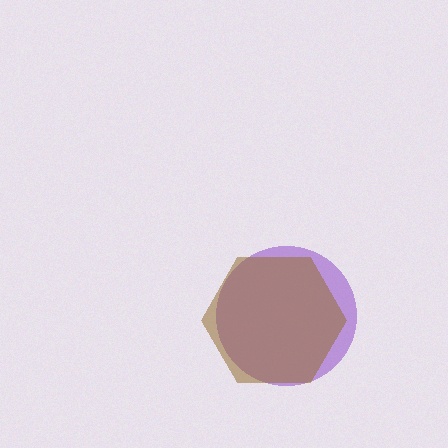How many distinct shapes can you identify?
There are 2 distinct shapes: a purple circle, a brown hexagon.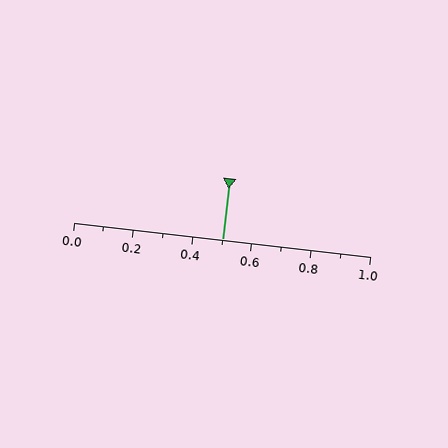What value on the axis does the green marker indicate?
The marker indicates approximately 0.5.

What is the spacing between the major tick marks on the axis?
The major ticks are spaced 0.2 apart.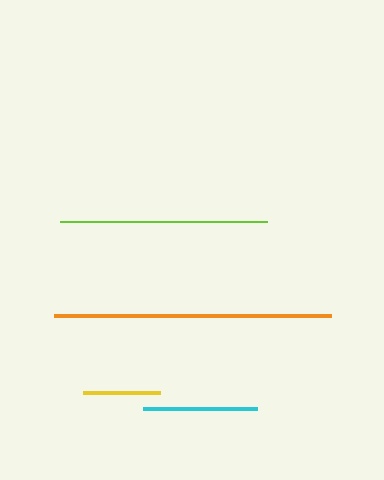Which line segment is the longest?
The orange line is the longest at approximately 277 pixels.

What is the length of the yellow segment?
The yellow segment is approximately 76 pixels long.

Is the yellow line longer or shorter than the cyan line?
The cyan line is longer than the yellow line.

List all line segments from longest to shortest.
From longest to shortest: orange, lime, cyan, yellow.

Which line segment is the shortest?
The yellow line is the shortest at approximately 76 pixels.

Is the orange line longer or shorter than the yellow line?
The orange line is longer than the yellow line.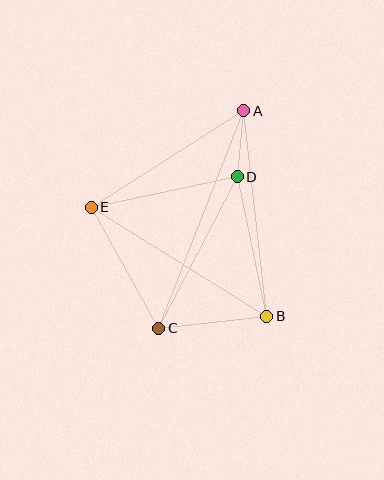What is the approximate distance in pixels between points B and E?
The distance between B and E is approximately 207 pixels.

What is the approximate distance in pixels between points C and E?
The distance between C and E is approximately 138 pixels.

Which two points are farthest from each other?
Points A and C are farthest from each other.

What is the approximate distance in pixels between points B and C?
The distance between B and C is approximately 109 pixels.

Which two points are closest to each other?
Points A and D are closest to each other.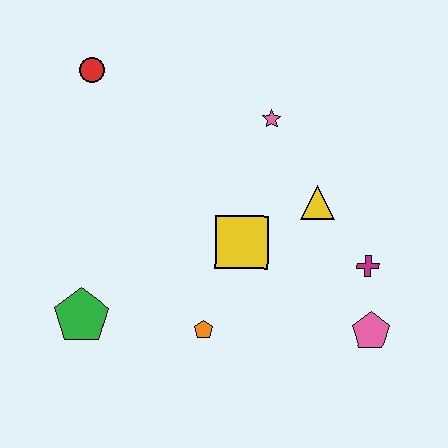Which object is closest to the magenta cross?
The pink pentagon is closest to the magenta cross.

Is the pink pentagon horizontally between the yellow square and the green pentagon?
No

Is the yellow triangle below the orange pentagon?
No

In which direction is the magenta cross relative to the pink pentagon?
The magenta cross is above the pink pentagon.